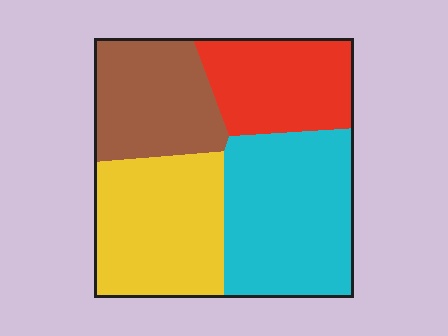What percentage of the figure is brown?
Brown covers 21% of the figure.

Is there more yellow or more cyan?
Cyan.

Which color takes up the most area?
Cyan, at roughly 30%.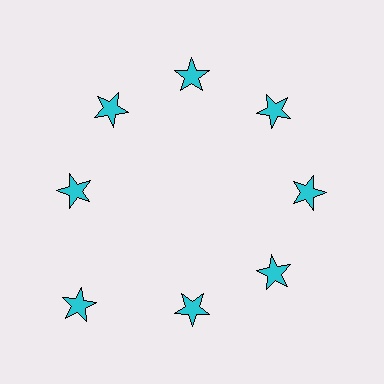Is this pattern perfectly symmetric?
No. The 8 cyan stars are arranged in a ring, but one element near the 8 o'clock position is pushed outward from the center, breaking the 8-fold rotational symmetry.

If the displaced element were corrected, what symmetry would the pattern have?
It would have 8-fold rotational symmetry — the pattern would map onto itself every 45 degrees.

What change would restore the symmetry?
The symmetry would be restored by moving it inward, back onto the ring so that all 8 stars sit at equal angles and equal distance from the center.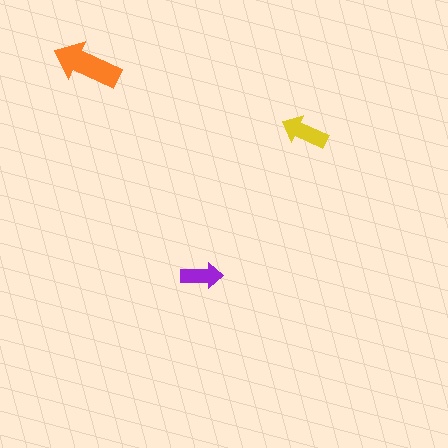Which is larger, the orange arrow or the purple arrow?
The orange one.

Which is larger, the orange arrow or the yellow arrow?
The orange one.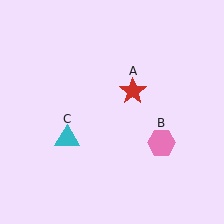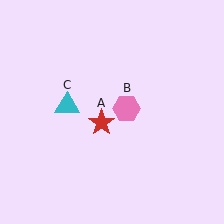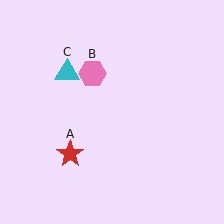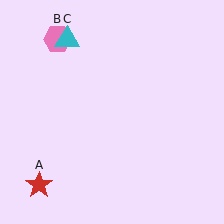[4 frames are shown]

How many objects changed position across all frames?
3 objects changed position: red star (object A), pink hexagon (object B), cyan triangle (object C).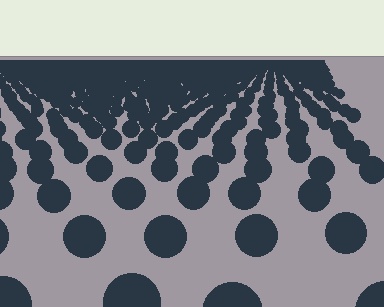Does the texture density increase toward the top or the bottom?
Density increases toward the top.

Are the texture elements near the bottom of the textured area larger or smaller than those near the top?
Larger. Near the bottom, elements are closer to the viewer and appear at a bigger on-screen size.